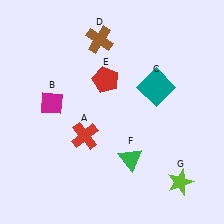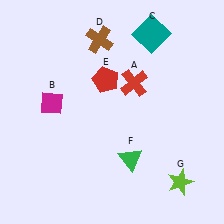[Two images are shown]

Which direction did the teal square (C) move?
The teal square (C) moved up.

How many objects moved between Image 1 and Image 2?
2 objects moved between the two images.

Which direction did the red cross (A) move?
The red cross (A) moved up.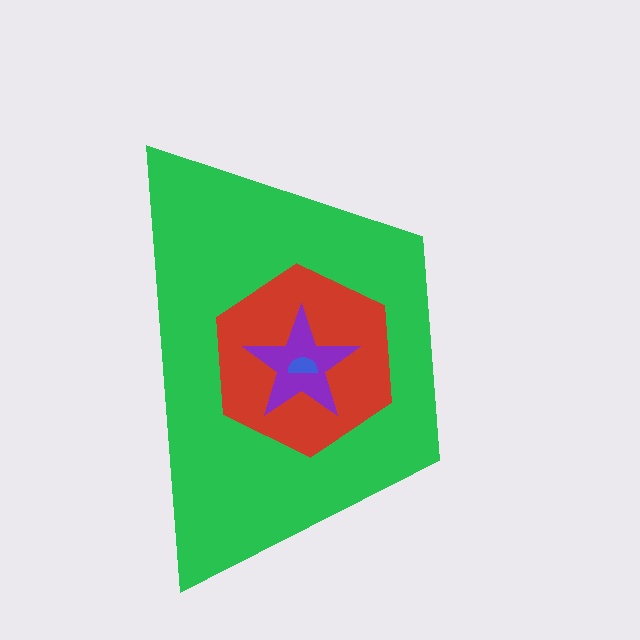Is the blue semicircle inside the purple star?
Yes.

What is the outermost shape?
The green trapezoid.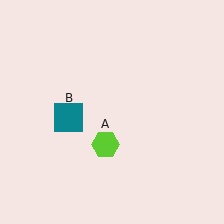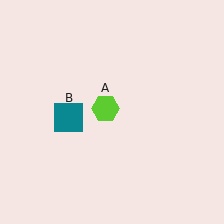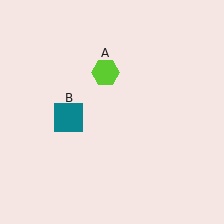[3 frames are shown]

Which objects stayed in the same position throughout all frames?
Teal square (object B) remained stationary.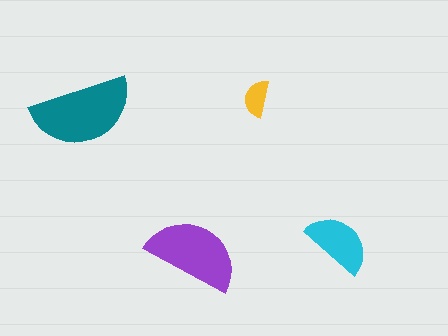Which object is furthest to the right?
The cyan semicircle is rightmost.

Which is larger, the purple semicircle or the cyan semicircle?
The purple one.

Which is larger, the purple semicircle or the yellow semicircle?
The purple one.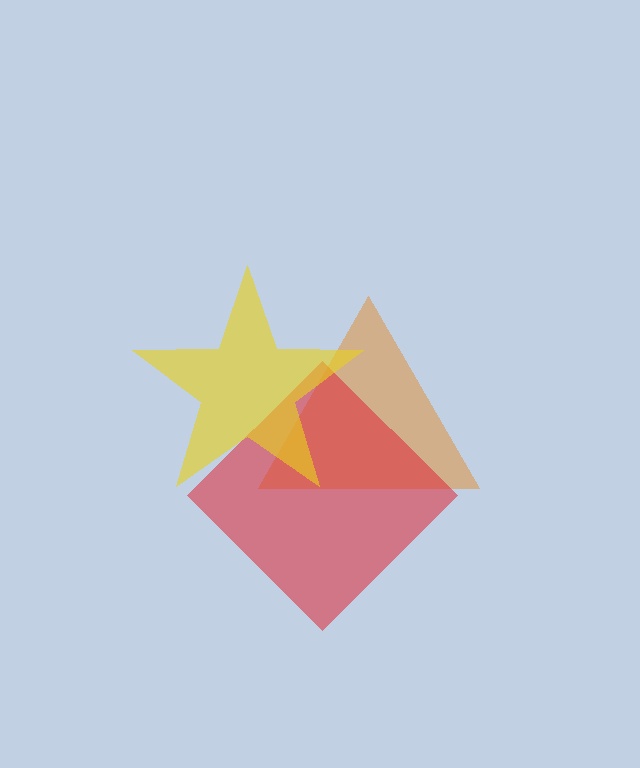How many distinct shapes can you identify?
There are 3 distinct shapes: an orange triangle, a red diamond, a yellow star.